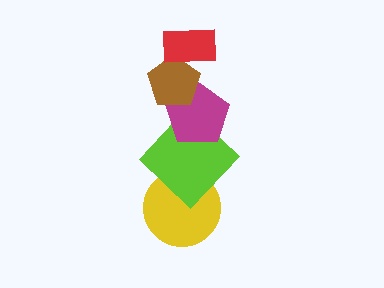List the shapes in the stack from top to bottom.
From top to bottom: the red rectangle, the brown pentagon, the magenta pentagon, the lime diamond, the yellow circle.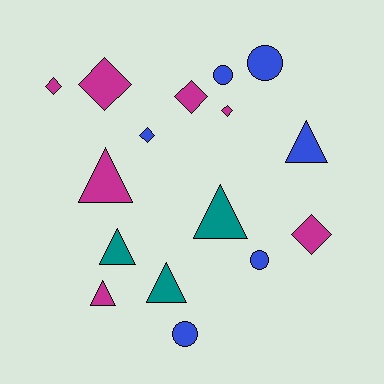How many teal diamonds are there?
There are no teal diamonds.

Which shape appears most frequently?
Diamond, with 6 objects.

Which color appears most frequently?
Magenta, with 7 objects.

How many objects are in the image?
There are 16 objects.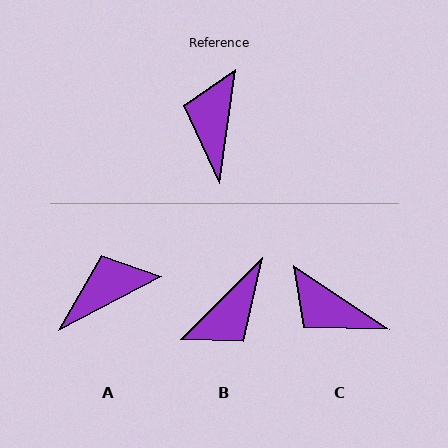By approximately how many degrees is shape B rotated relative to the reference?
Approximately 143 degrees counter-clockwise.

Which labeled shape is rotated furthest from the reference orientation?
B, about 143 degrees away.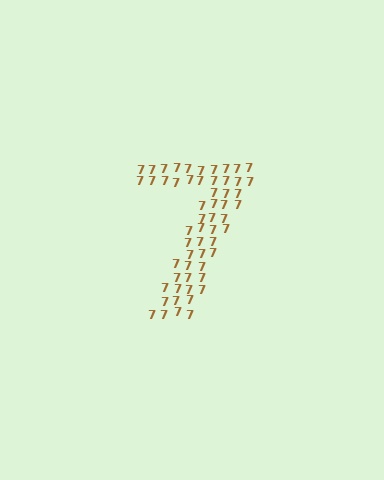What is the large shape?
The large shape is the digit 7.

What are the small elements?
The small elements are digit 7's.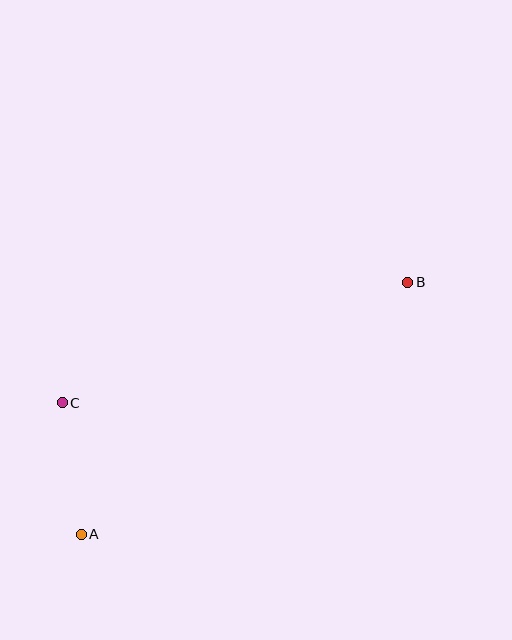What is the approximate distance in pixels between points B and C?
The distance between B and C is approximately 366 pixels.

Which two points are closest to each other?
Points A and C are closest to each other.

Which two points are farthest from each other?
Points A and B are farthest from each other.